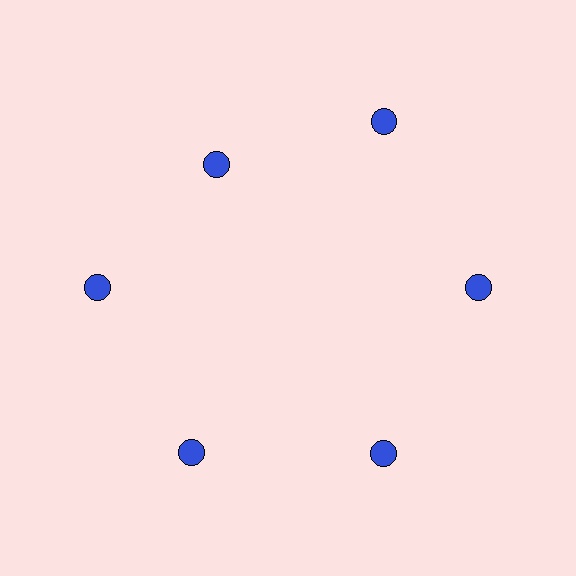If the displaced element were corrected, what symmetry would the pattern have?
It would have 6-fold rotational symmetry — the pattern would map onto itself every 60 degrees.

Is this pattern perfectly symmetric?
No. The 6 blue circles are arranged in a ring, but one element near the 11 o'clock position is pulled inward toward the center, breaking the 6-fold rotational symmetry.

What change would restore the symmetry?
The symmetry would be restored by moving it outward, back onto the ring so that all 6 circles sit at equal angles and equal distance from the center.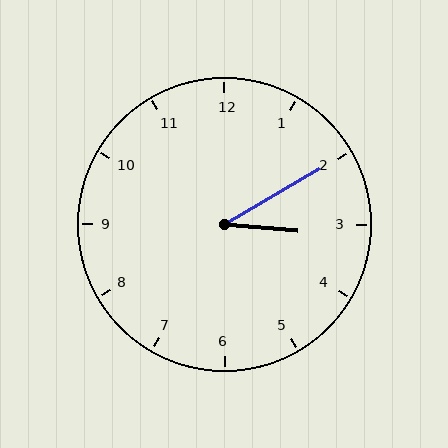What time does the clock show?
3:10.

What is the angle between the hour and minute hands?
Approximately 35 degrees.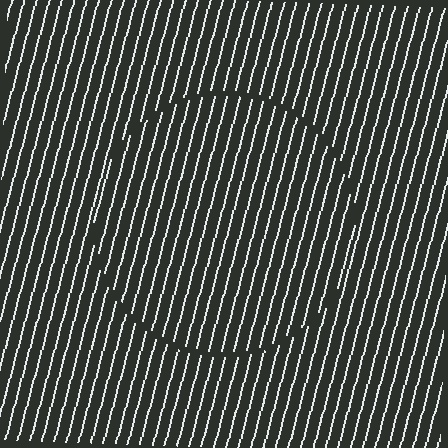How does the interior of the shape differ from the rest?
The interior of the shape contains the same grating, shifted by half a period — the contour is defined by the phase discontinuity where line-ends from the inner and outer gratings abut.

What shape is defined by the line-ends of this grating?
An illusory circle. The interior of the shape contains the same grating, shifted by half a period — the contour is defined by the phase discontinuity where line-ends from the inner and outer gratings abut.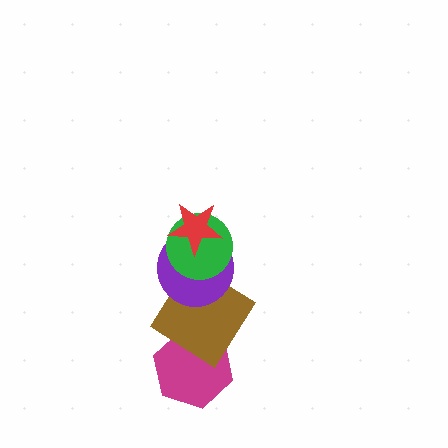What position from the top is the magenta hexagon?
The magenta hexagon is 5th from the top.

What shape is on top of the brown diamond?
The purple circle is on top of the brown diamond.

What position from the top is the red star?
The red star is 1st from the top.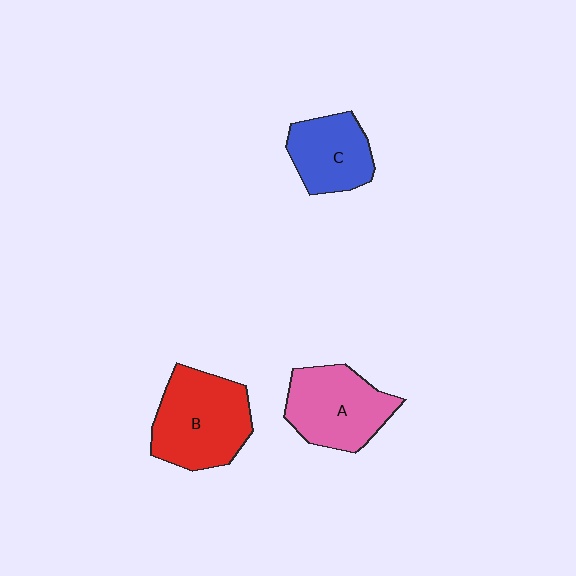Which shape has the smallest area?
Shape C (blue).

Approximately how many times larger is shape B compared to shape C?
Approximately 1.5 times.